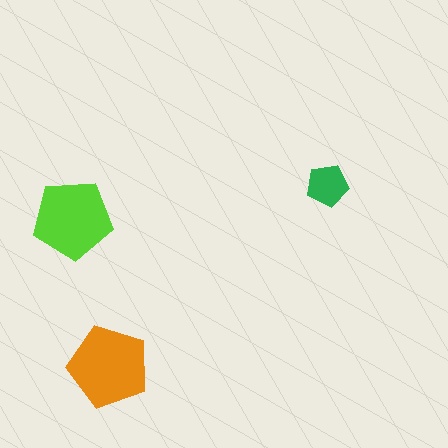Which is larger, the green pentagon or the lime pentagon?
The lime one.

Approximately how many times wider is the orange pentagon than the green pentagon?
About 2 times wider.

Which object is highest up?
The green pentagon is topmost.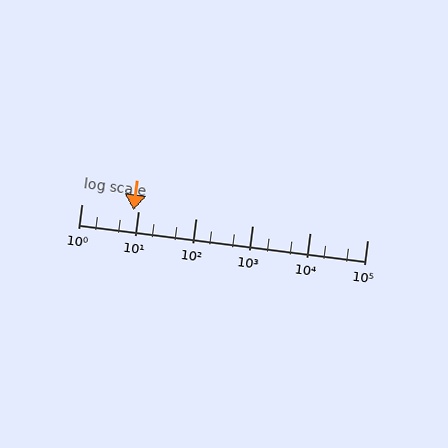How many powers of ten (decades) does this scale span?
The scale spans 5 decades, from 1 to 100000.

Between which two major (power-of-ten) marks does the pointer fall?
The pointer is between 1 and 10.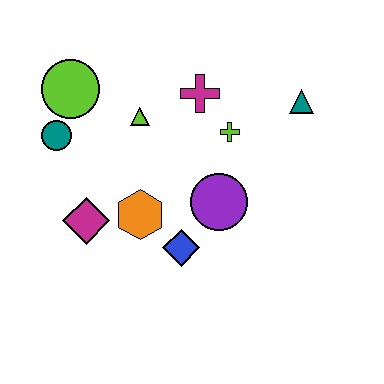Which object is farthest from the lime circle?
The teal triangle is farthest from the lime circle.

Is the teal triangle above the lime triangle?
Yes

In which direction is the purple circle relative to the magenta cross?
The purple circle is below the magenta cross.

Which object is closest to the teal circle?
The lime circle is closest to the teal circle.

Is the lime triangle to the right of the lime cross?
No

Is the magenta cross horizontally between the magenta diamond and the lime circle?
No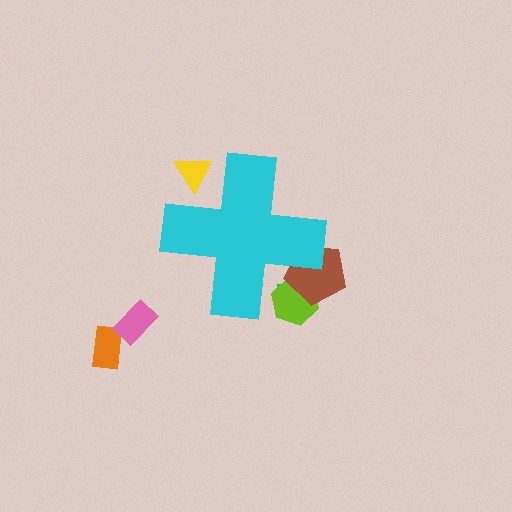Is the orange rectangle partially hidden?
No, the orange rectangle is fully visible.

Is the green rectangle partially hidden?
Yes, the green rectangle is partially hidden behind the cyan cross.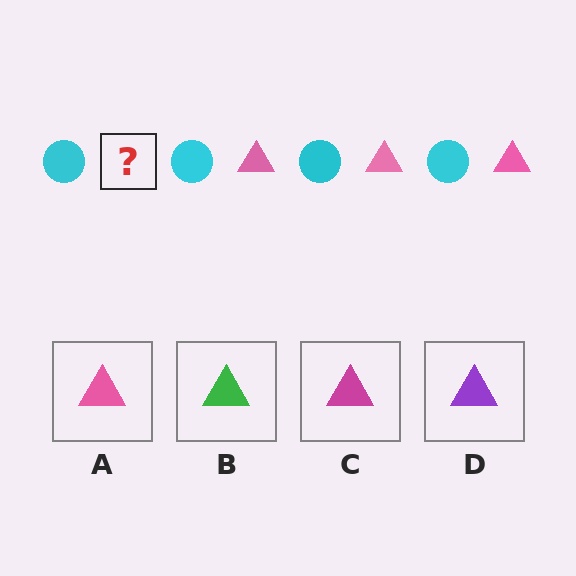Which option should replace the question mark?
Option A.